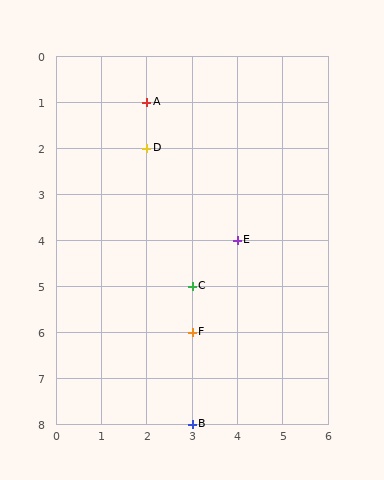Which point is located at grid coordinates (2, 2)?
Point D is at (2, 2).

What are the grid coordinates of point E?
Point E is at grid coordinates (4, 4).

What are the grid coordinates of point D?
Point D is at grid coordinates (2, 2).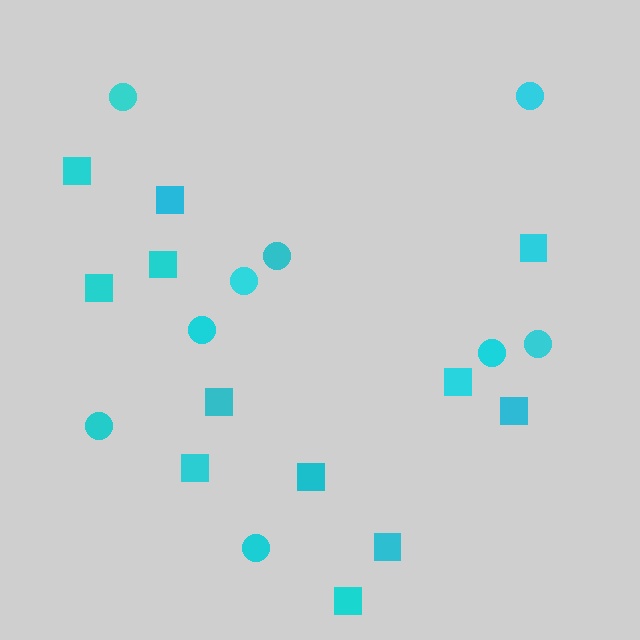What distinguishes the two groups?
There are 2 groups: one group of squares (12) and one group of circles (9).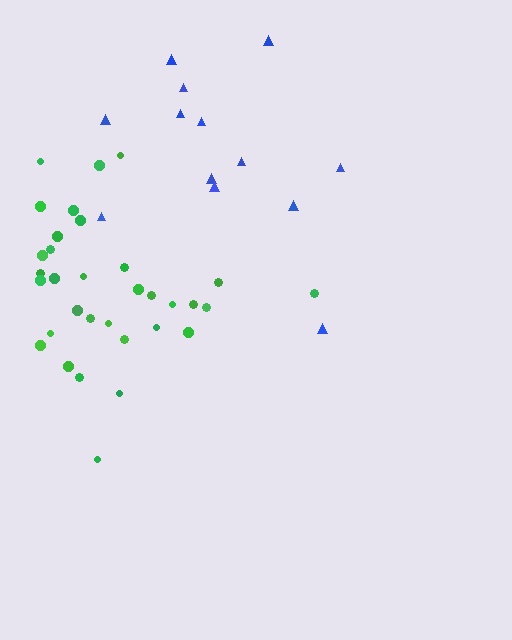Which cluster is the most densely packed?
Green.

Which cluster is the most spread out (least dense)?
Blue.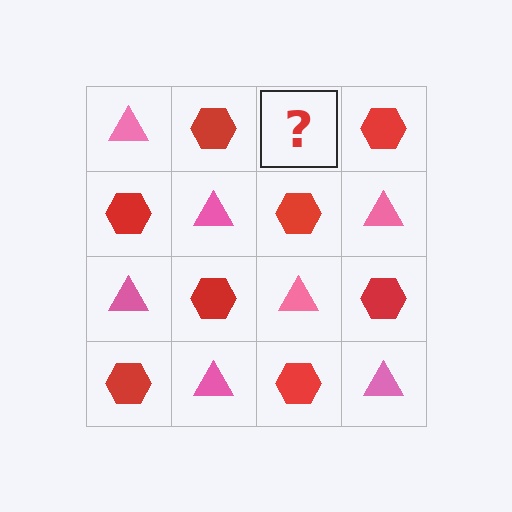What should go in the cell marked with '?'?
The missing cell should contain a pink triangle.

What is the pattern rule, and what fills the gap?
The rule is that it alternates pink triangle and red hexagon in a checkerboard pattern. The gap should be filled with a pink triangle.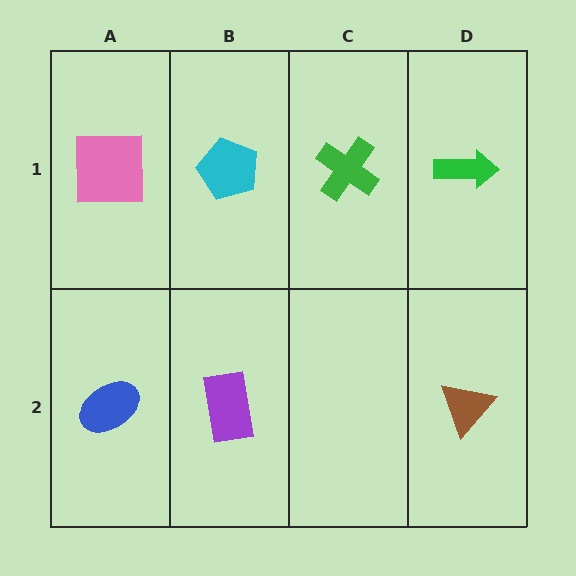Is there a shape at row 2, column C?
No, that cell is empty.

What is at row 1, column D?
A green arrow.